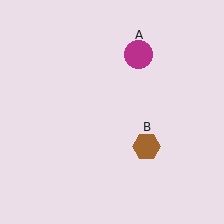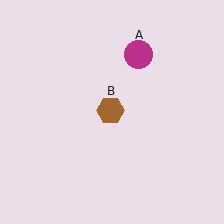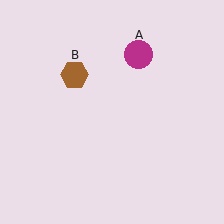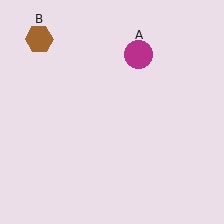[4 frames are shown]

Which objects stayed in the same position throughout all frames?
Magenta circle (object A) remained stationary.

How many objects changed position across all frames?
1 object changed position: brown hexagon (object B).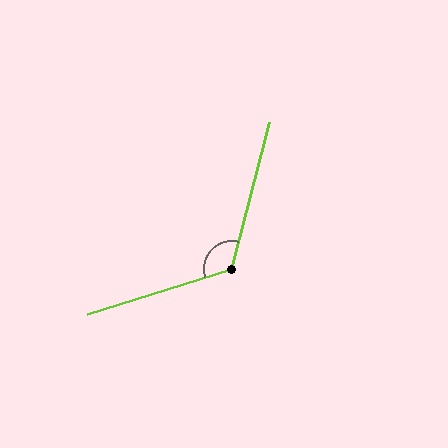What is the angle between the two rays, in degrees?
Approximately 122 degrees.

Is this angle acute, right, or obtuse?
It is obtuse.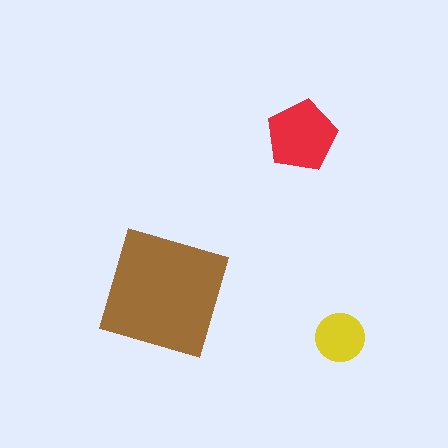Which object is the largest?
The brown square.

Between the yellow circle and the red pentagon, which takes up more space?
The red pentagon.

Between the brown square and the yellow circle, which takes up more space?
The brown square.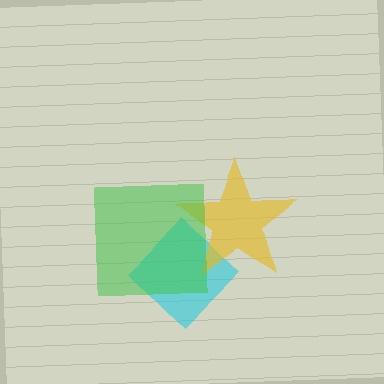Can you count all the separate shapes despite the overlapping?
Yes, there are 3 separate shapes.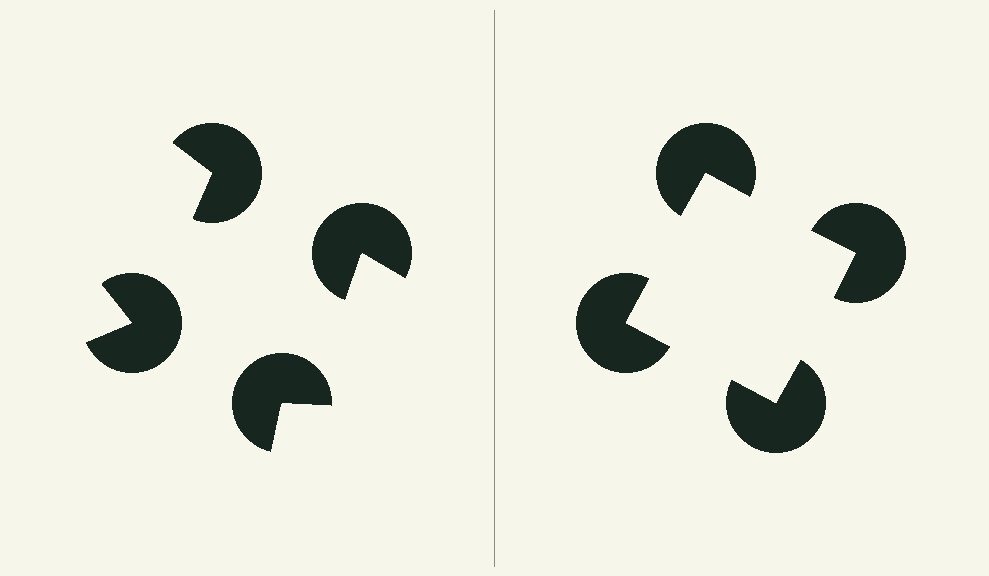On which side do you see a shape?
An illusory square appears on the right side. On the left side the wedge cuts are rotated, so no coherent shape forms.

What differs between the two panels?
The pac-man discs are positioned identically on both sides; only the wedge orientations differ. On the right they align to a square; on the left they are misaligned.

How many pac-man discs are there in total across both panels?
8 — 4 on each side.